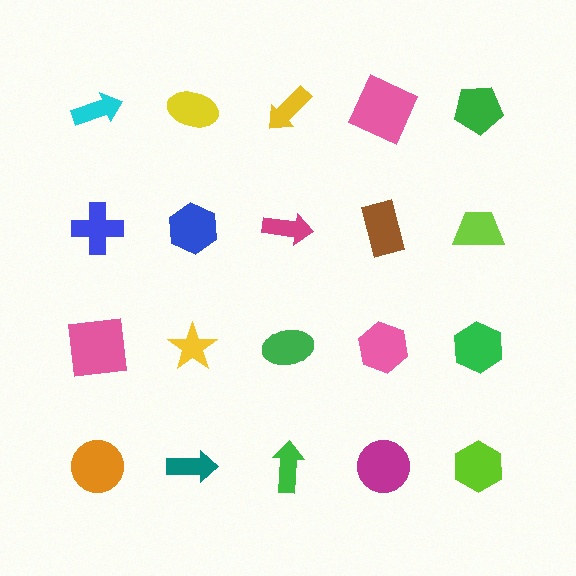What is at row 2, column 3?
A magenta arrow.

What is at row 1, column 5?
A green pentagon.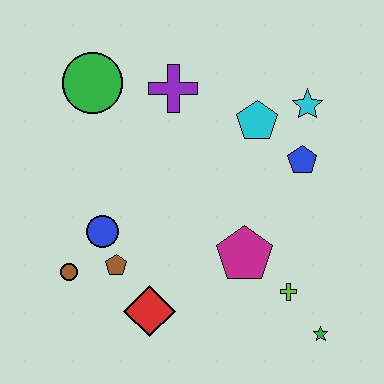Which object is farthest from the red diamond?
The cyan star is farthest from the red diamond.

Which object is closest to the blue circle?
The brown pentagon is closest to the blue circle.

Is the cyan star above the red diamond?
Yes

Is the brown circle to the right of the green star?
No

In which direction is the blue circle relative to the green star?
The blue circle is to the left of the green star.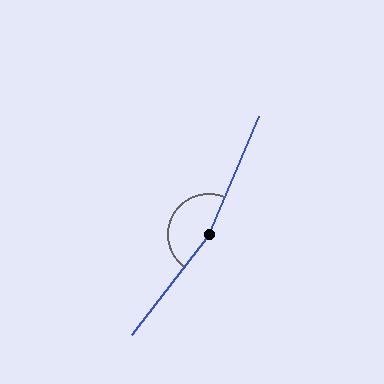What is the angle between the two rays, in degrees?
Approximately 165 degrees.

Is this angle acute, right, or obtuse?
It is obtuse.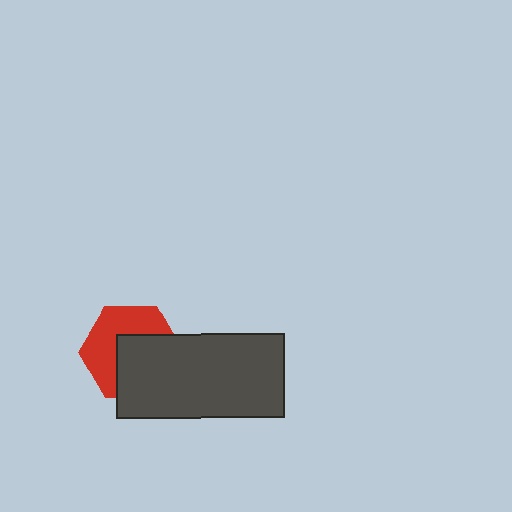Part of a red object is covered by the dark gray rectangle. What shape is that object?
It is a hexagon.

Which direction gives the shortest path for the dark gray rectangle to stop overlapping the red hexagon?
Moving toward the lower-right gives the shortest separation.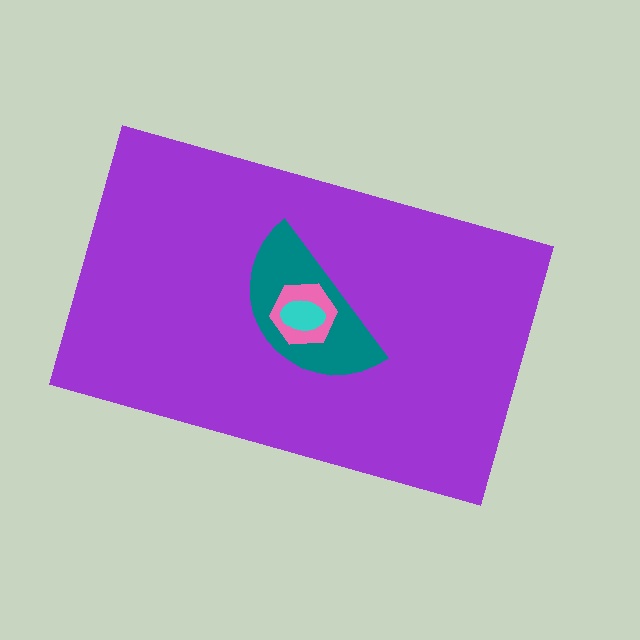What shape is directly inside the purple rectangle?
The teal semicircle.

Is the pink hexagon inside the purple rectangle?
Yes.